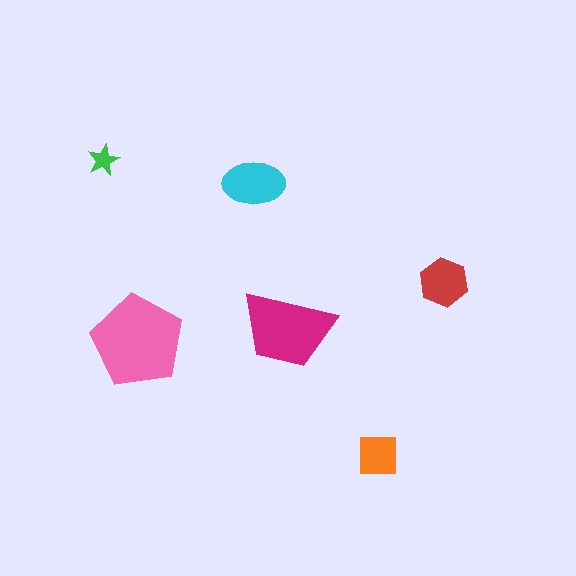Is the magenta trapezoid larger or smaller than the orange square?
Larger.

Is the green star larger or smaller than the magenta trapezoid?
Smaller.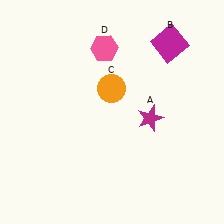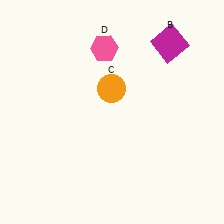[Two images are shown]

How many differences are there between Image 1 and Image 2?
There is 1 difference between the two images.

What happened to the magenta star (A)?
The magenta star (A) was removed in Image 2. It was in the bottom-right area of Image 1.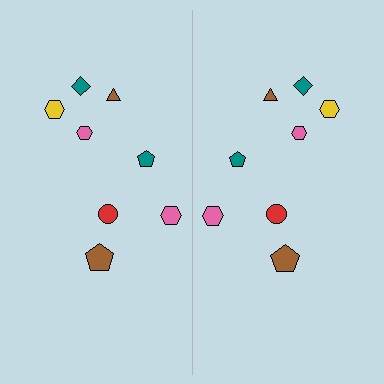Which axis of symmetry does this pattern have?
The pattern has a vertical axis of symmetry running through the center of the image.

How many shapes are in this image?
There are 16 shapes in this image.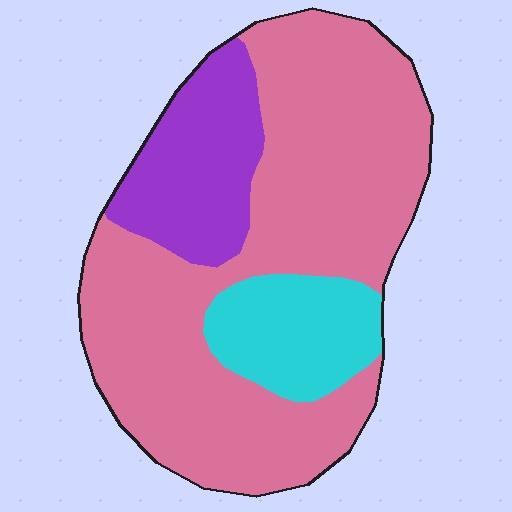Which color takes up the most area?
Pink, at roughly 70%.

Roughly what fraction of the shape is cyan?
Cyan takes up less than a quarter of the shape.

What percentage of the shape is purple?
Purple covers about 20% of the shape.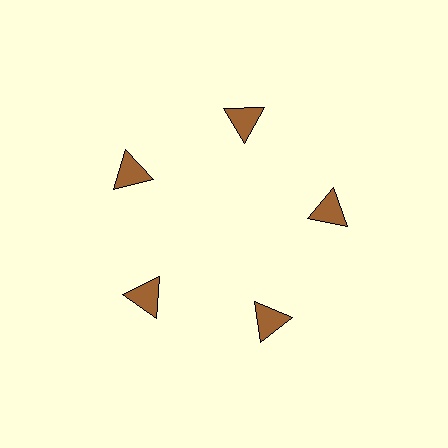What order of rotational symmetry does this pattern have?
This pattern has 5-fold rotational symmetry.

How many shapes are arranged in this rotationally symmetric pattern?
There are 5 shapes, arranged in 5 groups of 1.